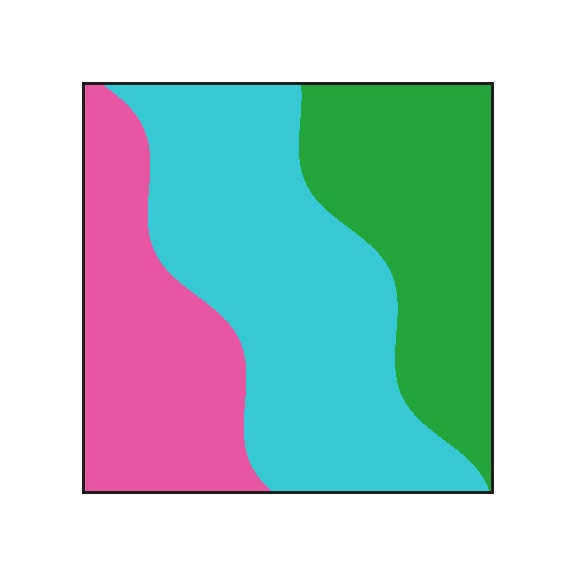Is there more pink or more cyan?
Cyan.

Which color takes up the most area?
Cyan, at roughly 45%.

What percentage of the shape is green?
Green covers about 30% of the shape.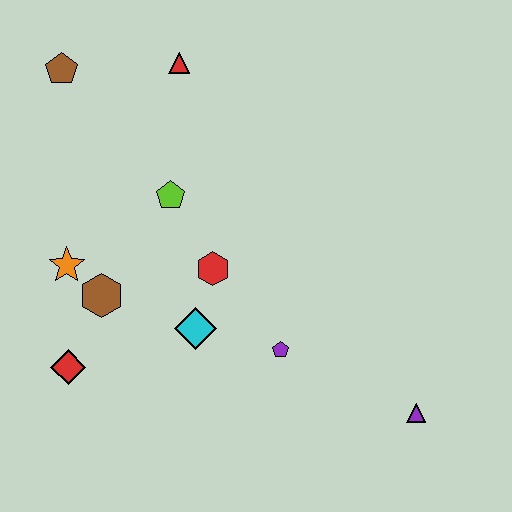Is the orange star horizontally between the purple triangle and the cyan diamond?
No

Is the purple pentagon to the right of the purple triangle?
No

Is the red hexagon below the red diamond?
No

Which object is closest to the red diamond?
The brown hexagon is closest to the red diamond.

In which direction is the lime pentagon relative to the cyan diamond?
The lime pentagon is above the cyan diamond.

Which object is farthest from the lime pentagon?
The purple triangle is farthest from the lime pentagon.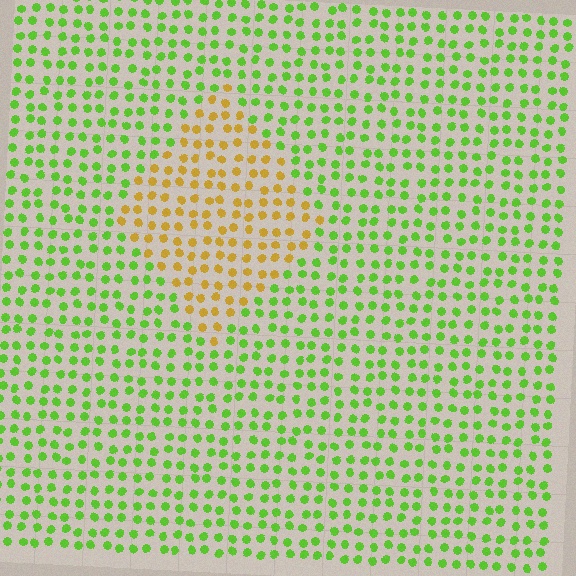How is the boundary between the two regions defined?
The boundary is defined purely by a slight shift in hue (about 59 degrees). Spacing, size, and orientation are identical on both sides.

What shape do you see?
I see a diamond.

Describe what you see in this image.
The image is filled with small lime elements in a uniform arrangement. A diamond-shaped region is visible where the elements are tinted to a slightly different hue, forming a subtle color boundary.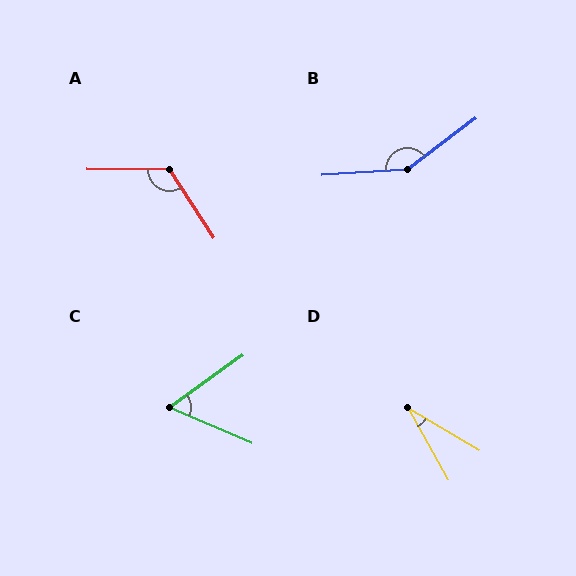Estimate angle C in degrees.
Approximately 59 degrees.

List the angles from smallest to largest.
D (31°), C (59°), A (123°), B (147°).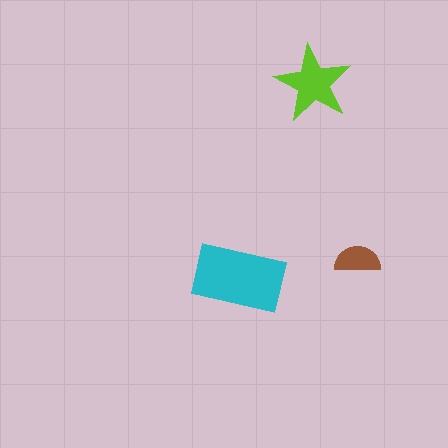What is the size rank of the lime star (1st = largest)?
2nd.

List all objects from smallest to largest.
The brown semicircle, the lime star, the cyan rectangle.